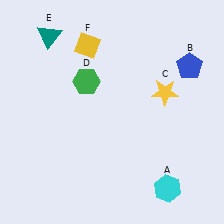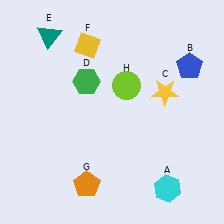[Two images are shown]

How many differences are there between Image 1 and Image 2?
There are 2 differences between the two images.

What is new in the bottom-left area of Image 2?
An orange pentagon (G) was added in the bottom-left area of Image 2.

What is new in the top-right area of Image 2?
A lime circle (H) was added in the top-right area of Image 2.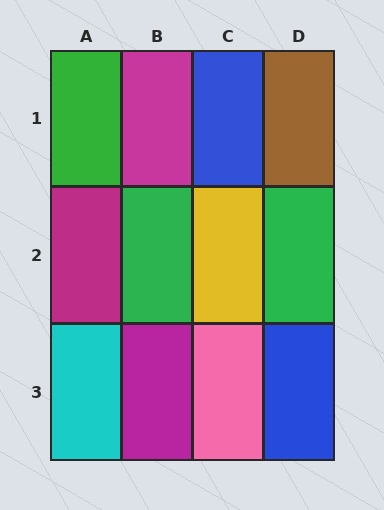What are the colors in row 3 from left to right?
Cyan, magenta, pink, blue.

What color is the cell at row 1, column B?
Magenta.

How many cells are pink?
1 cell is pink.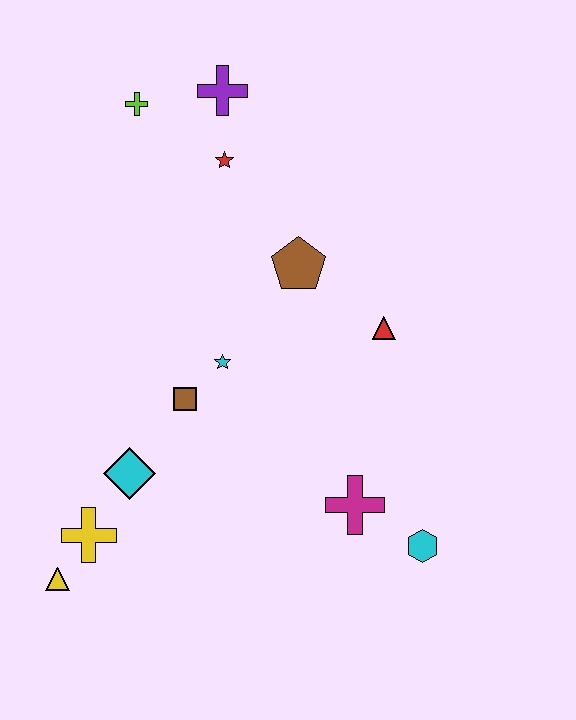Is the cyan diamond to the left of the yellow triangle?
No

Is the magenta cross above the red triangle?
No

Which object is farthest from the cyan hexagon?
The lime cross is farthest from the cyan hexagon.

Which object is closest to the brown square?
The cyan star is closest to the brown square.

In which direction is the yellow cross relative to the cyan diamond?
The yellow cross is below the cyan diamond.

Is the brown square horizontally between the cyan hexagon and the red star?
No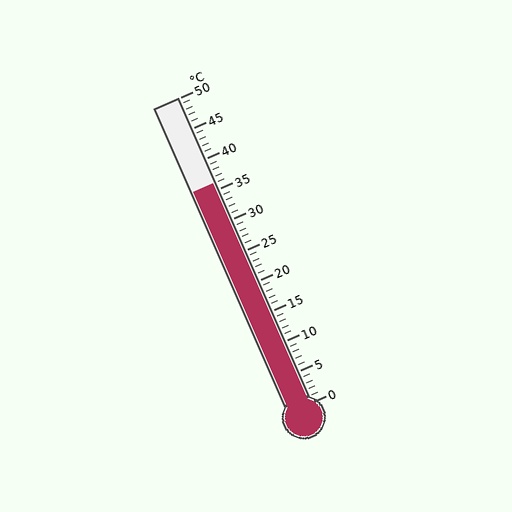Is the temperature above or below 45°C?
The temperature is below 45°C.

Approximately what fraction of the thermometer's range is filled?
The thermometer is filled to approximately 70% of its range.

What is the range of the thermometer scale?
The thermometer scale ranges from 0°C to 50°C.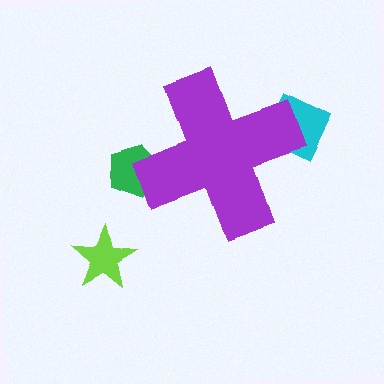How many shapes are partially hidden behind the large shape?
2 shapes are partially hidden.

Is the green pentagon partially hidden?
Yes, the green pentagon is partially hidden behind the purple cross.